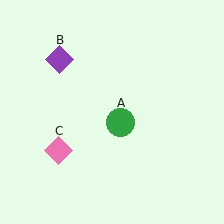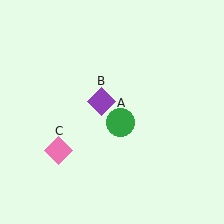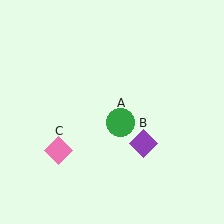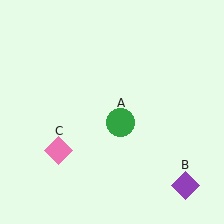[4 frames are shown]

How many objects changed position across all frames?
1 object changed position: purple diamond (object B).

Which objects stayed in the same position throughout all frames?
Green circle (object A) and pink diamond (object C) remained stationary.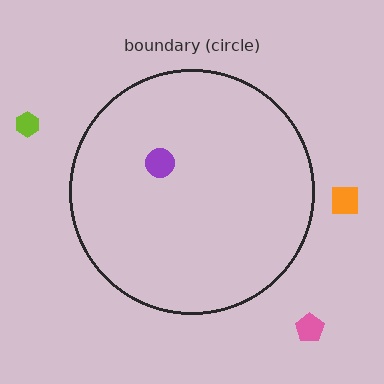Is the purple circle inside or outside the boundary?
Inside.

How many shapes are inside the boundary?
1 inside, 3 outside.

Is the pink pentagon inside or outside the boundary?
Outside.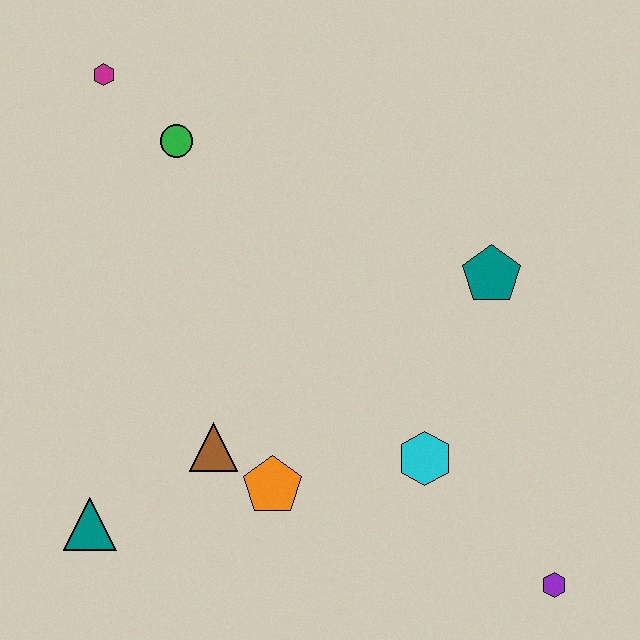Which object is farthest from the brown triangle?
The magenta hexagon is farthest from the brown triangle.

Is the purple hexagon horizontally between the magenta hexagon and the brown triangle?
No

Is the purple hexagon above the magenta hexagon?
No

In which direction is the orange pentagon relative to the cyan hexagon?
The orange pentagon is to the left of the cyan hexagon.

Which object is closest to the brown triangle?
The orange pentagon is closest to the brown triangle.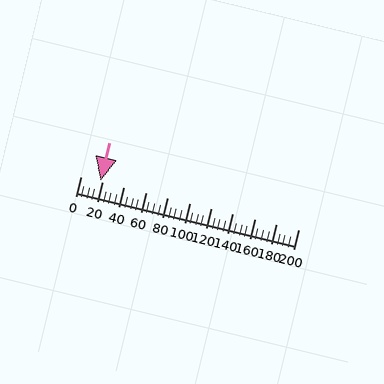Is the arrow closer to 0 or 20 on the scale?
The arrow is closer to 20.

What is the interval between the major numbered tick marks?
The major tick marks are spaced 20 units apart.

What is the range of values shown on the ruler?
The ruler shows values from 0 to 200.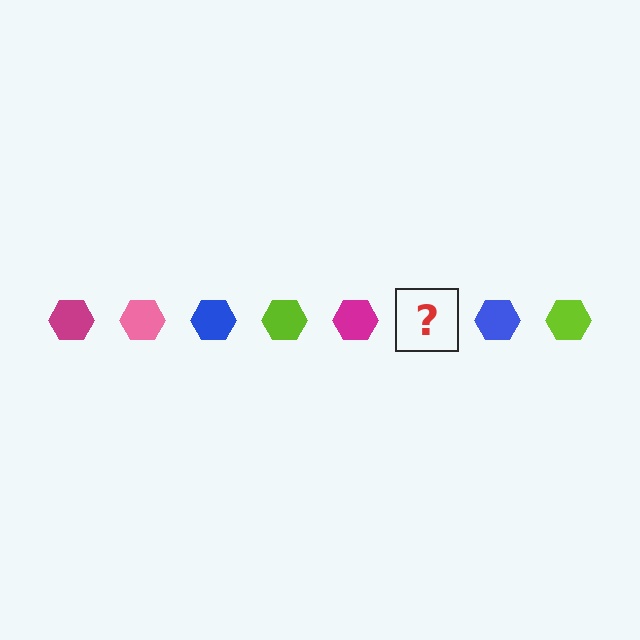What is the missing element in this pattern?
The missing element is a pink hexagon.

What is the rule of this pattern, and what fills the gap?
The rule is that the pattern cycles through magenta, pink, blue, lime hexagons. The gap should be filled with a pink hexagon.